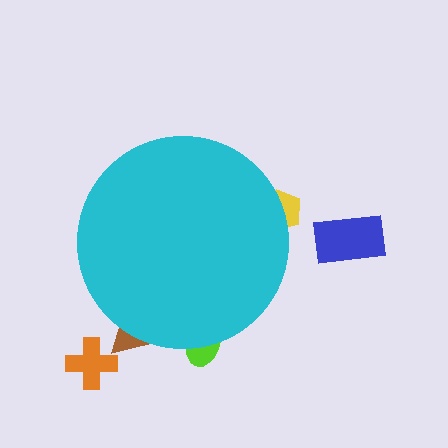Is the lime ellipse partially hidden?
Yes, the lime ellipse is partially hidden behind the cyan circle.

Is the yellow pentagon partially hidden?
Yes, the yellow pentagon is partially hidden behind the cyan circle.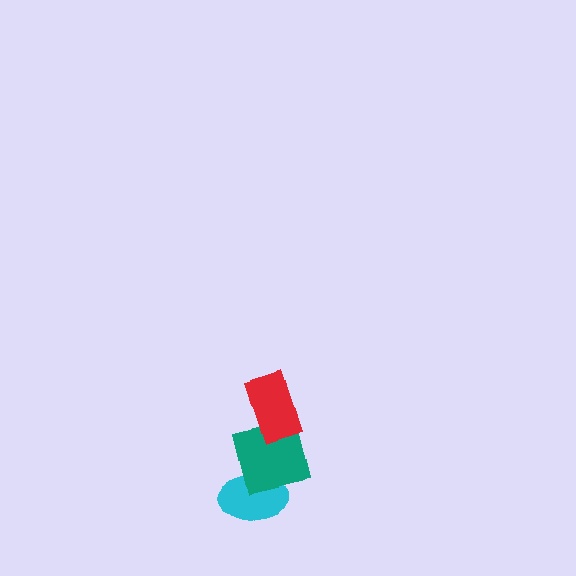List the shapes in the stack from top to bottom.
From top to bottom: the red rectangle, the teal square, the cyan ellipse.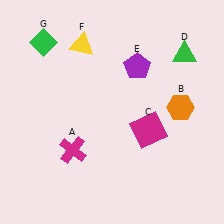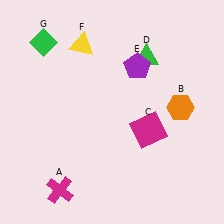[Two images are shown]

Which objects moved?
The objects that moved are: the magenta cross (A), the green triangle (D).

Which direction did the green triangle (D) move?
The green triangle (D) moved left.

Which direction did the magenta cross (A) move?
The magenta cross (A) moved down.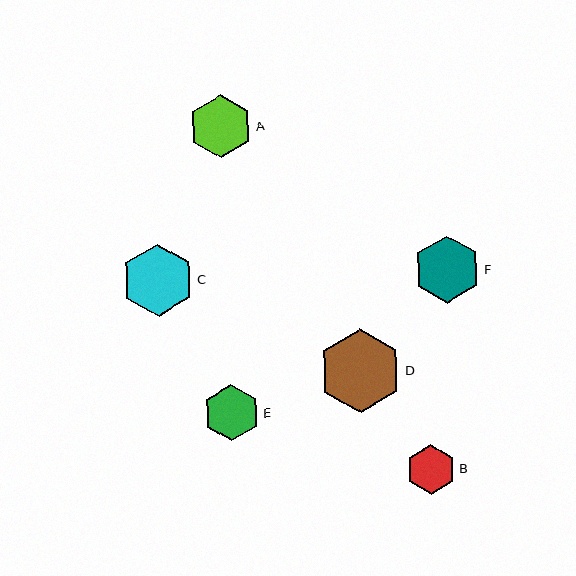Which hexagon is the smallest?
Hexagon B is the smallest with a size of approximately 50 pixels.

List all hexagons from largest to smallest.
From largest to smallest: D, C, F, A, E, B.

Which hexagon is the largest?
Hexagon D is the largest with a size of approximately 83 pixels.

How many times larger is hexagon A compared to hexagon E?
Hexagon A is approximately 1.1 times the size of hexagon E.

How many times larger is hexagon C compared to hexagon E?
Hexagon C is approximately 1.3 times the size of hexagon E.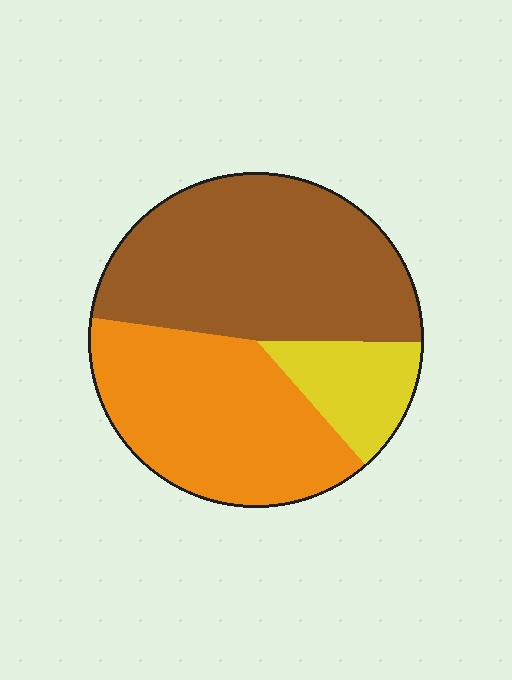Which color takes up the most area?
Brown, at roughly 50%.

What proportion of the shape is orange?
Orange takes up about three eighths (3/8) of the shape.